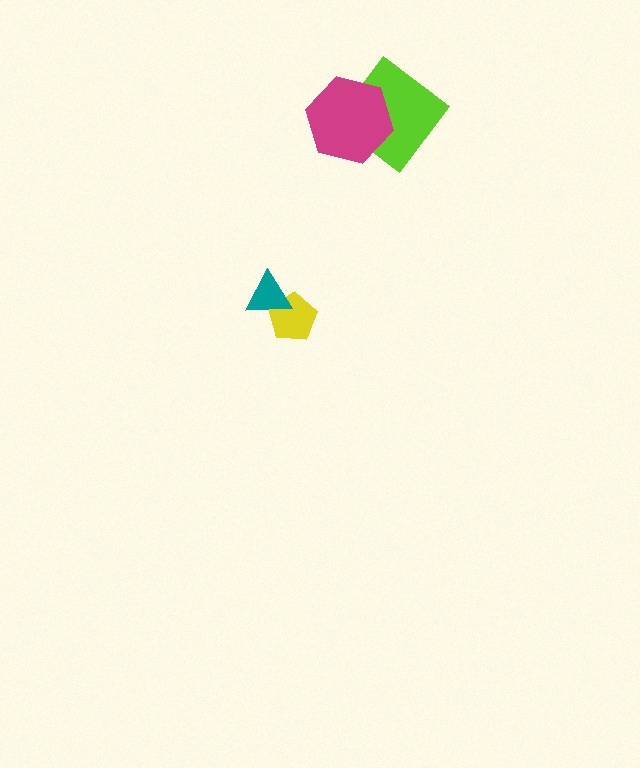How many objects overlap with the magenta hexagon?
1 object overlaps with the magenta hexagon.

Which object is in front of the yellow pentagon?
The teal triangle is in front of the yellow pentagon.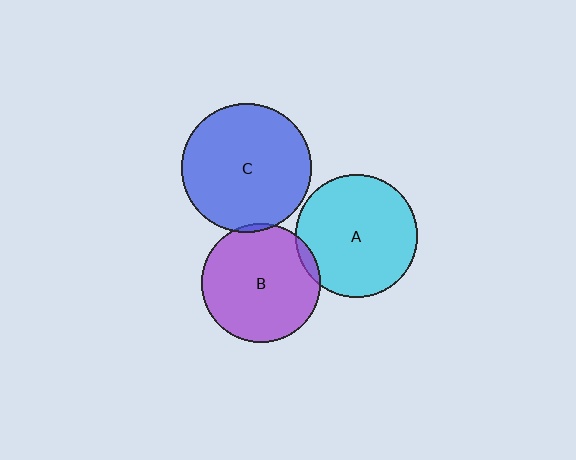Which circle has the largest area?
Circle C (blue).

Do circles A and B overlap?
Yes.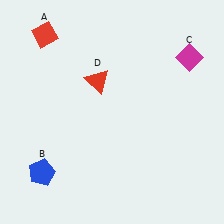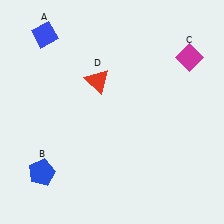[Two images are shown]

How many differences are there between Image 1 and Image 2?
There is 1 difference between the two images.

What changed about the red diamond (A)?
In Image 1, A is red. In Image 2, it changed to blue.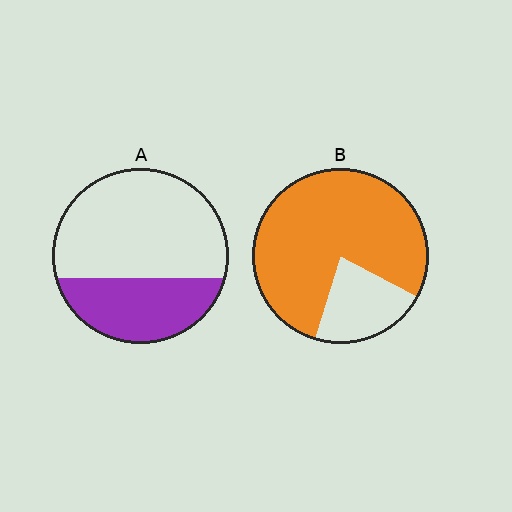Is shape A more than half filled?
No.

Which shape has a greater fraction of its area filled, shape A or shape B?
Shape B.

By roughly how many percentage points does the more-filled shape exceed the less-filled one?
By roughly 45 percentage points (B over A).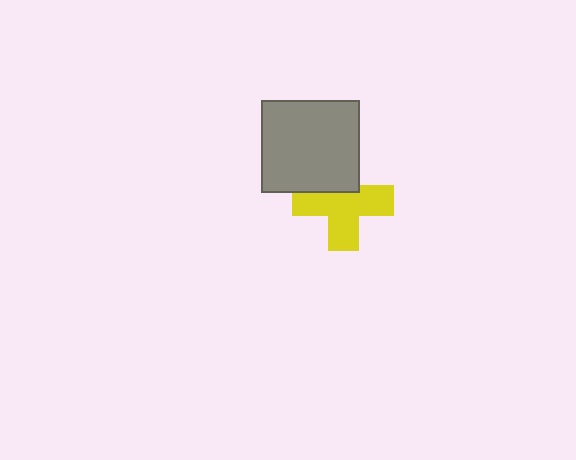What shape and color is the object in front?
The object in front is a gray rectangle.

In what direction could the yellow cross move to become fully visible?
The yellow cross could move down. That would shift it out from behind the gray rectangle entirely.